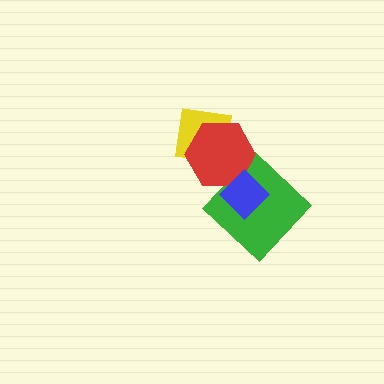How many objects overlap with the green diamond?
2 objects overlap with the green diamond.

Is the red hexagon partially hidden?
Yes, it is partially covered by another shape.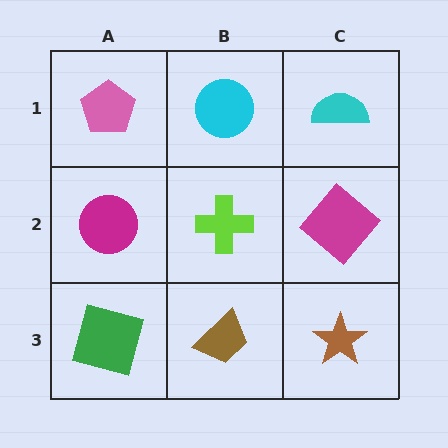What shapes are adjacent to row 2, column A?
A pink pentagon (row 1, column A), a green square (row 3, column A), a lime cross (row 2, column B).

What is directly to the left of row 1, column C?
A cyan circle.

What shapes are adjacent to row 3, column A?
A magenta circle (row 2, column A), a brown trapezoid (row 3, column B).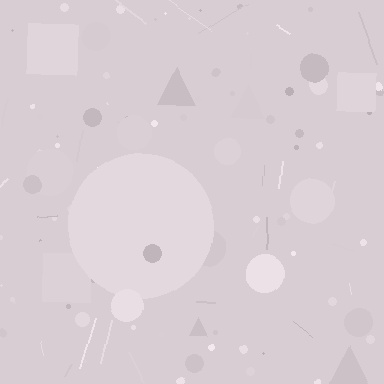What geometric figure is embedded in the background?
A circle is embedded in the background.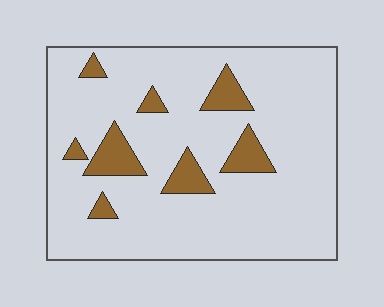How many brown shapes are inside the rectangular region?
8.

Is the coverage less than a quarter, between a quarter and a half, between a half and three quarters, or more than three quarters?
Less than a quarter.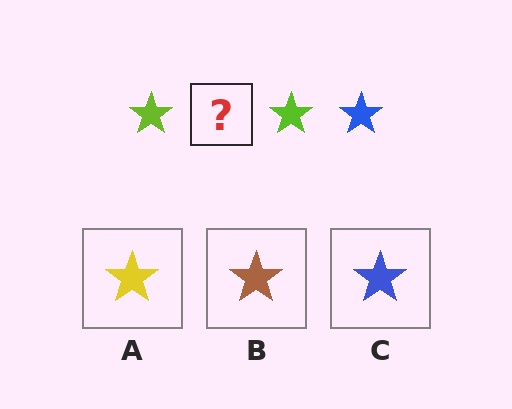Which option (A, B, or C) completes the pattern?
C.